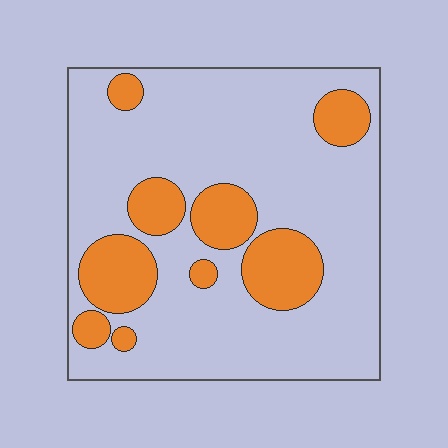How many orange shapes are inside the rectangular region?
9.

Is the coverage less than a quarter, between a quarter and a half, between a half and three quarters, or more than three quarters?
Less than a quarter.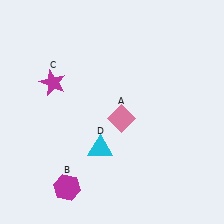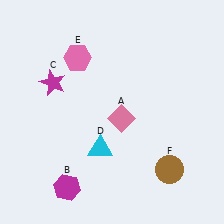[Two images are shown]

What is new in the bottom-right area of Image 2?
A brown circle (F) was added in the bottom-right area of Image 2.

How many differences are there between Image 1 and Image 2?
There are 2 differences between the two images.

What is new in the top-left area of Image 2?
A pink hexagon (E) was added in the top-left area of Image 2.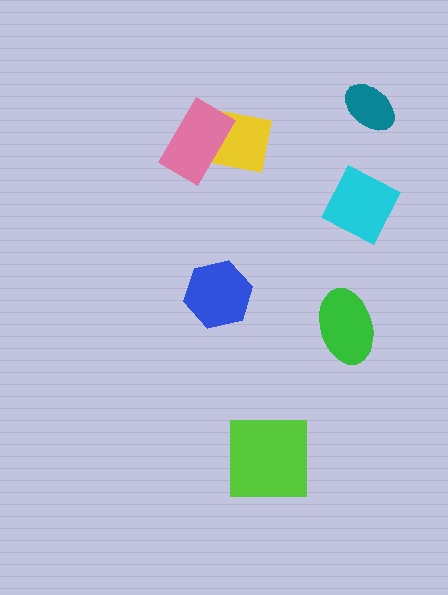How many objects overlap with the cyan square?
0 objects overlap with the cyan square.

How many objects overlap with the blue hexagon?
0 objects overlap with the blue hexagon.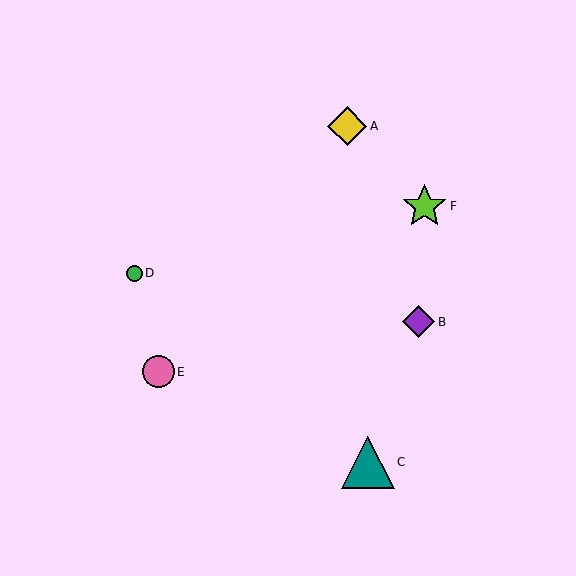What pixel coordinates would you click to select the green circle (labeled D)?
Click at (135, 273) to select the green circle D.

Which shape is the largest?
The teal triangle (labeled C) is the largest.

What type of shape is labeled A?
Shape A is a yellow diamond.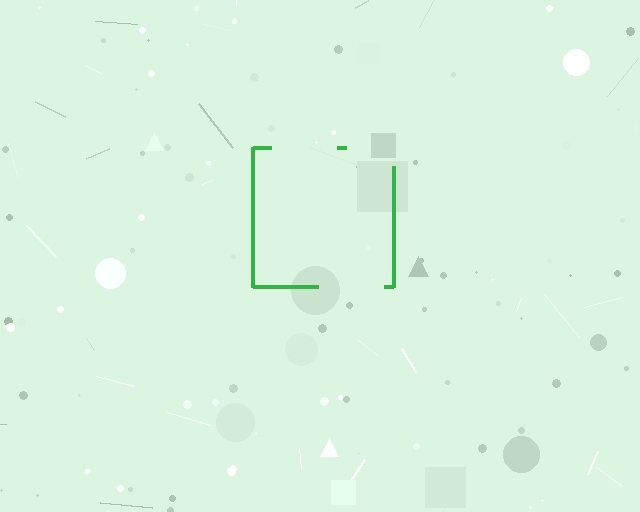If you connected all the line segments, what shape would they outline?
They would outline a square.